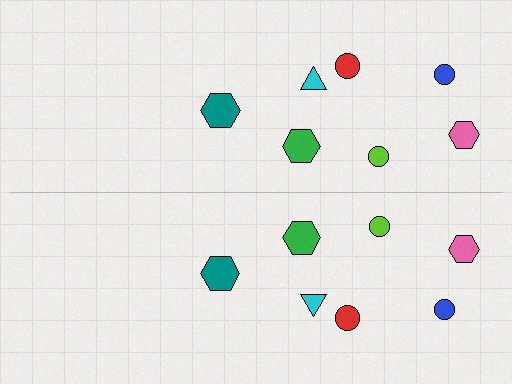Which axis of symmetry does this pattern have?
The pattern has a horizontal axis of symmetry running through the center of the image.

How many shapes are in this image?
There are 14 shapes in this image.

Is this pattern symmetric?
Yes, this pattern has bilateral (reflection) symmetry.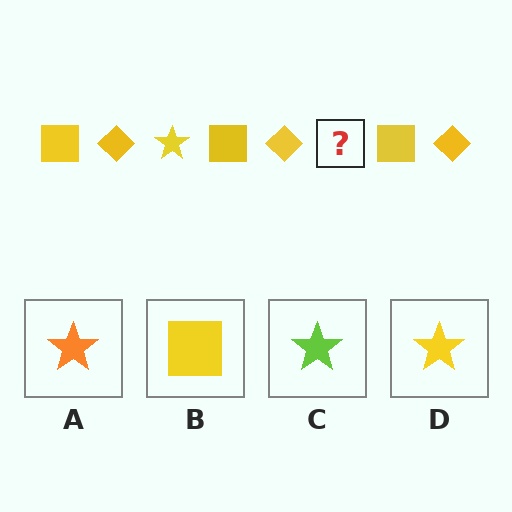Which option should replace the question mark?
Option D.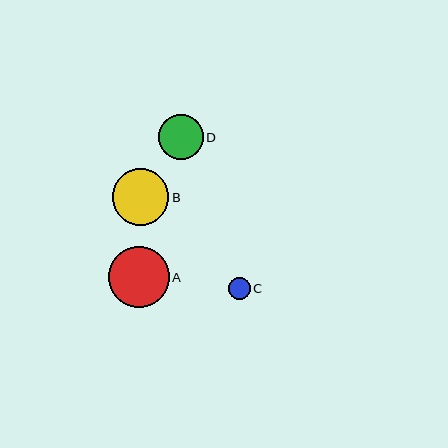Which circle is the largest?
Circle A is the largest with a size of approximately 61 pixels.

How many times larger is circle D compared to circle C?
Circle D is approximately 2.1 times the size of circle C.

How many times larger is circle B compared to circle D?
Circle B is approximately 1.3 times the size of circle D.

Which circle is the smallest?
Circle C is the smallest with a size of approximately 22 pixels.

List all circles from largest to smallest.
From largest to smallest: A, B, D, C.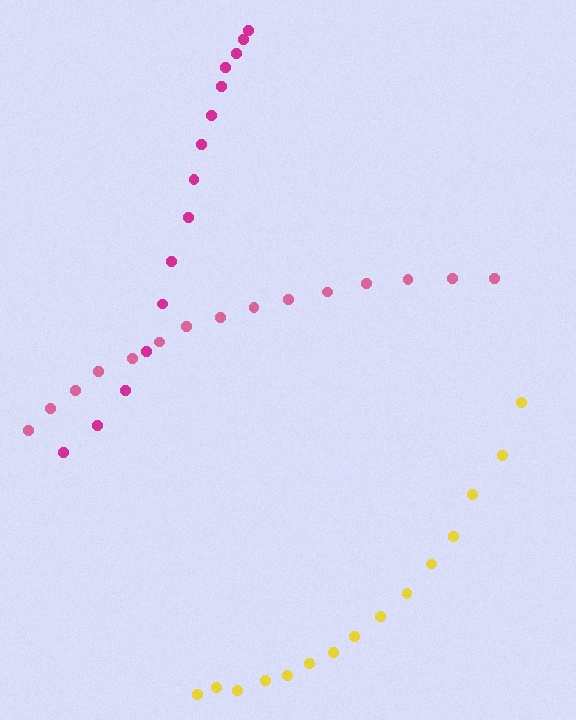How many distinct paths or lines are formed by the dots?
There are 3 distinct paths.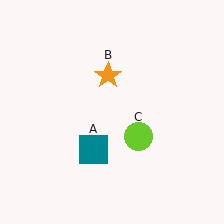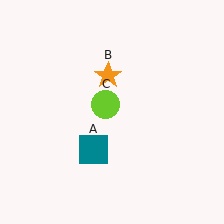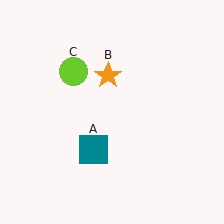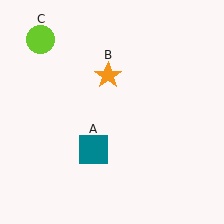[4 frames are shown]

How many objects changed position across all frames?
1 object changed position: lime circle (object C).